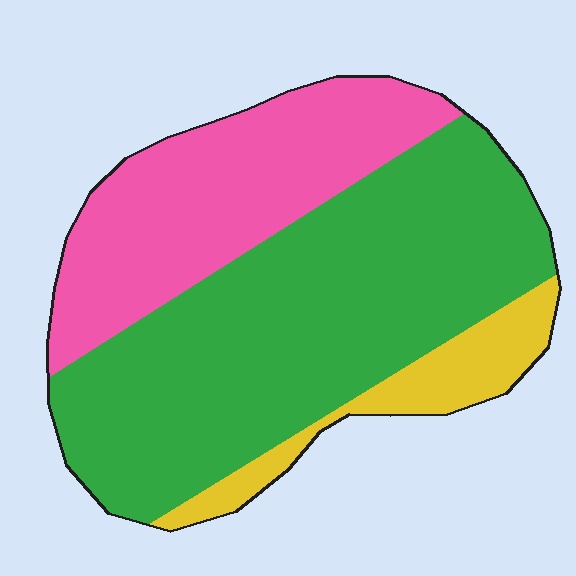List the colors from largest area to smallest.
From largest to smallest: green, pink, yellow.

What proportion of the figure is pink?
Pink takes up between a quarter and a half of the figure.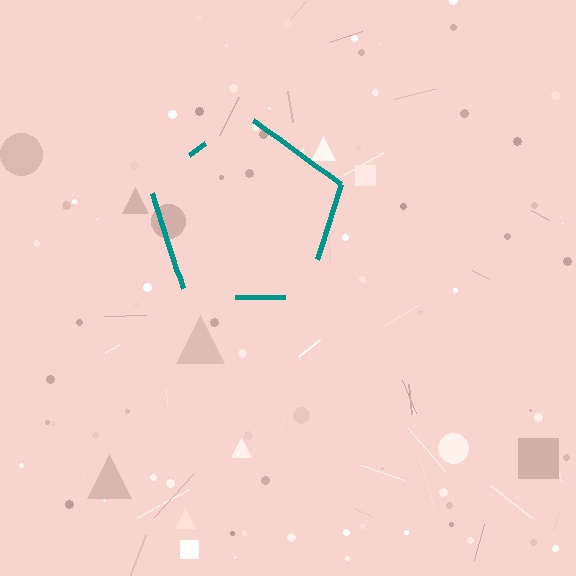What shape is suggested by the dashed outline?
The dashed outline suggests a pentagon.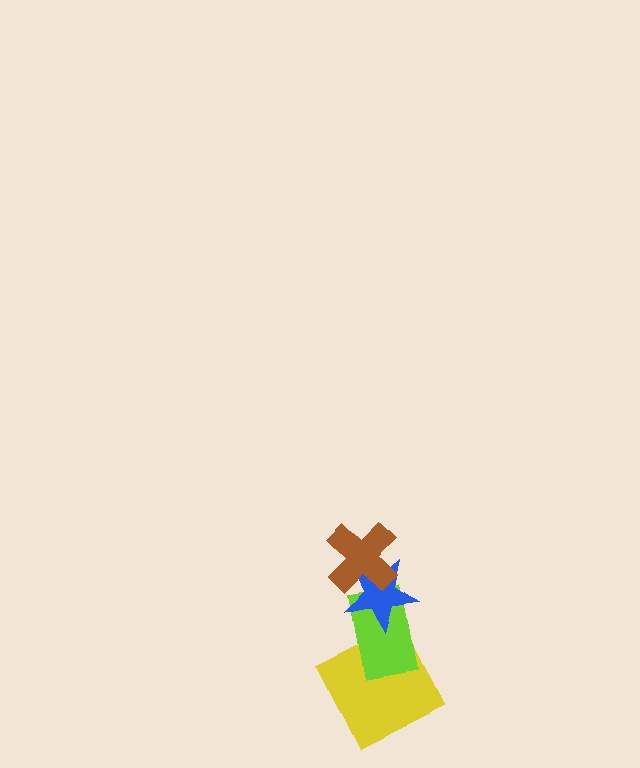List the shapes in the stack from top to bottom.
From top to bottom: the brown cross, the blue star, the lime rectangle, the yellow square.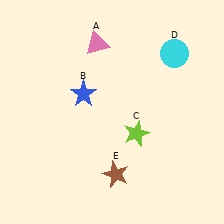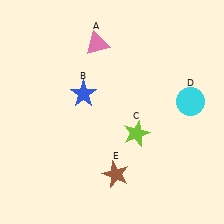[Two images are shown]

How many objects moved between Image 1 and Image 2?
1 object moved between the two images.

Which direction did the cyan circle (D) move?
The cyan circle (D) moved down.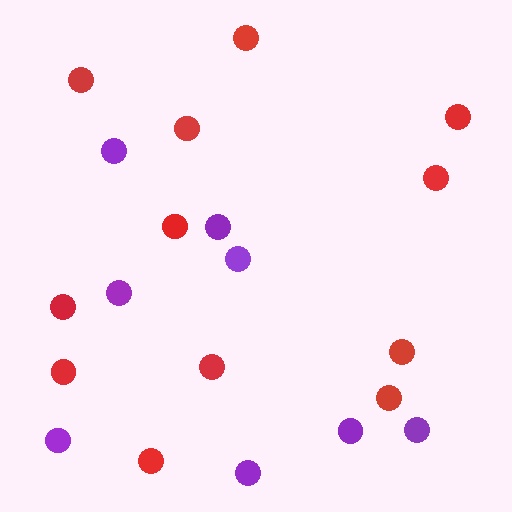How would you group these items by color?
There are 2 groups: one group of purple circles (8) and one group of red circles (12).